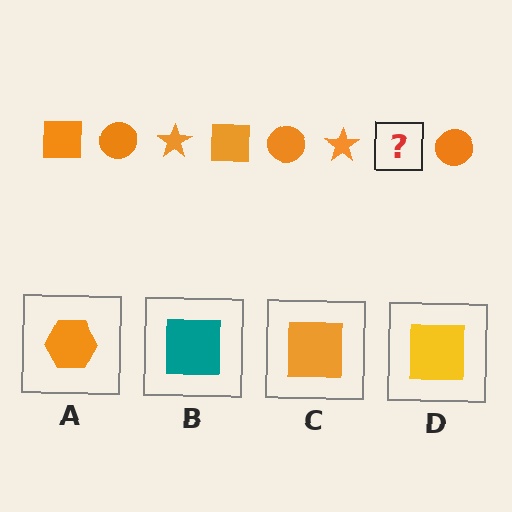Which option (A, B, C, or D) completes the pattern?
C.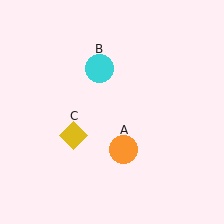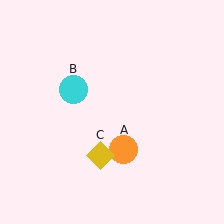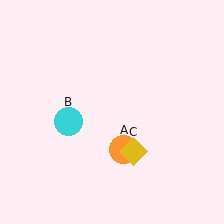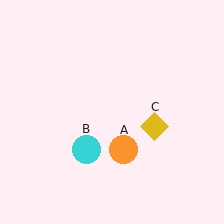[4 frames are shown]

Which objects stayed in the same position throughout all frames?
Orange circle (object A) remained stationary.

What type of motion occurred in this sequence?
The cyan circle (object B), yellow diamond (object C) rotated counterclockwise around the center of the scene.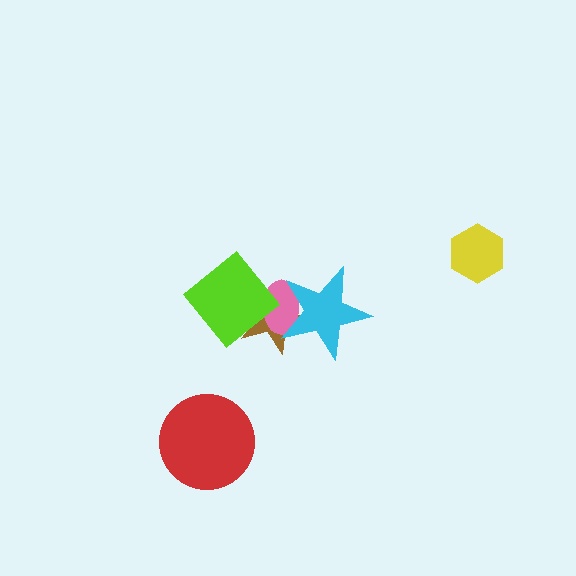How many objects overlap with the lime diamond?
2 objects overlap with the lime diamond.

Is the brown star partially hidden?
Yes, it is partially covered by another shape.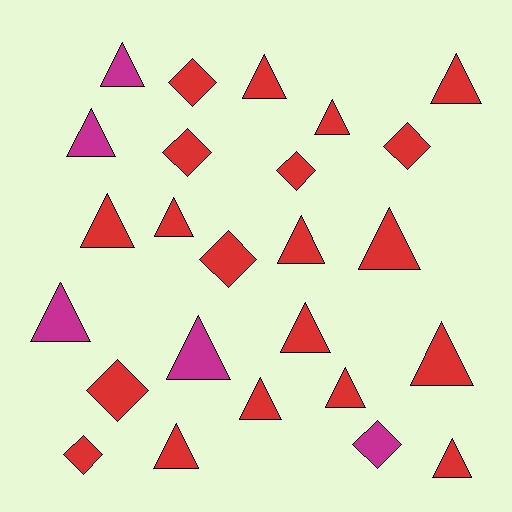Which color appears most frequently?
Red, with 20 objects.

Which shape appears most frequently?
Triangle, with 17 objects.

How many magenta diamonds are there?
There is 1 magenta diamond.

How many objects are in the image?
There are 25 objects.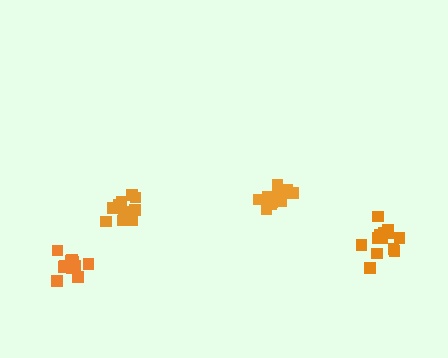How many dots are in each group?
Group 1: 12 dots, Group 2: 13 dots, Group 3: 13 dots, Group 4: 11 dots (49 total).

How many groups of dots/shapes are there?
There are 4 groups.